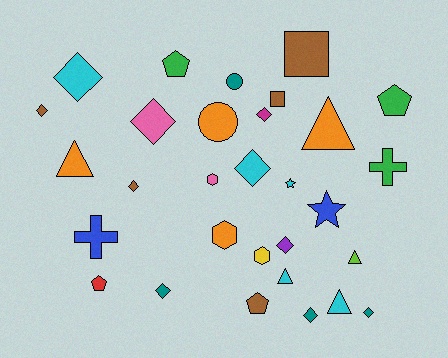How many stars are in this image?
There are 2 stars.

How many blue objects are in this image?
There are 2 blue objects.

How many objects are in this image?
There are 30 objects.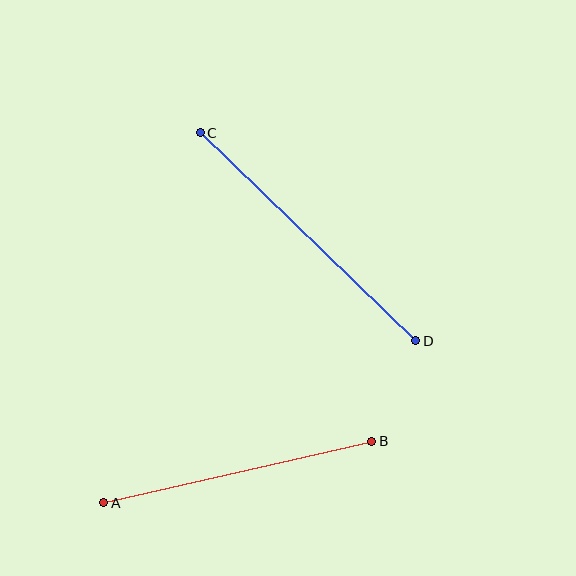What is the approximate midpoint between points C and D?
The midpoint is at approximately (308, 237) pixels.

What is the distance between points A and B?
The distance is approximately 275 pixels.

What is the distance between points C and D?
The distance is approximately 299 pixels.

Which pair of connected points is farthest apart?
Points C and D are farthest apart.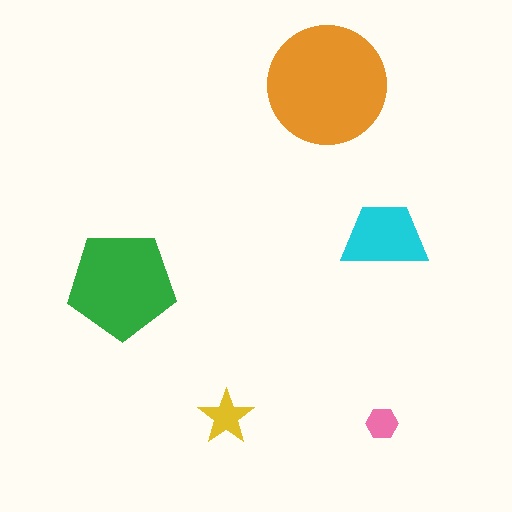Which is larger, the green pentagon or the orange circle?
The orange circle.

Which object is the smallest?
The pink hexagon.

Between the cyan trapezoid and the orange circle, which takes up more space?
The orange circle.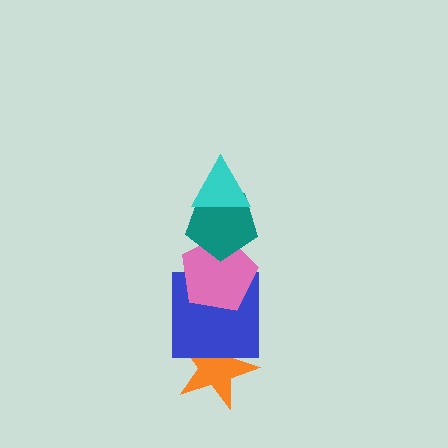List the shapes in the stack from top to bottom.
From top to bottom: the cyan triangle, the teal pentagon, the pink pentagon, the blue square, the orange star.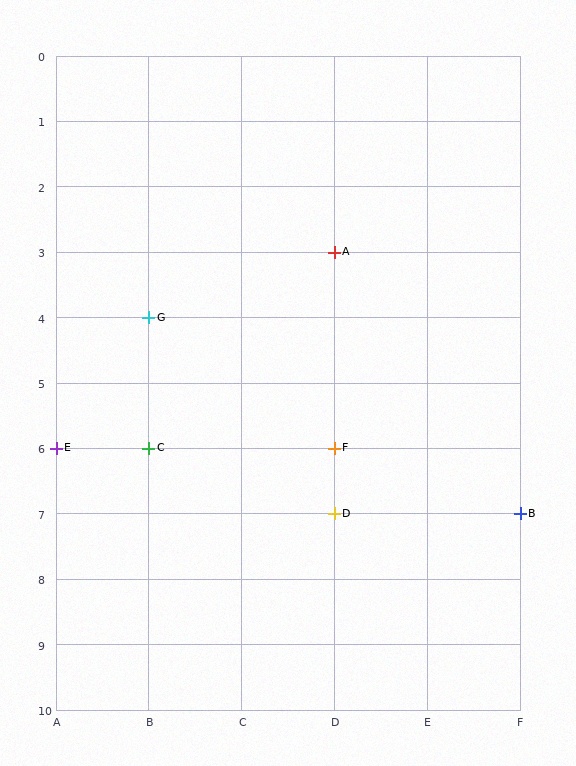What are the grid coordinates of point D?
Point D is at grid coordinates (D, 7).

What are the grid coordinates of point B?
Point B is at grid coordinates (F, 7).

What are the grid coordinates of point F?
Point F is at grid coordinates (D, 6).